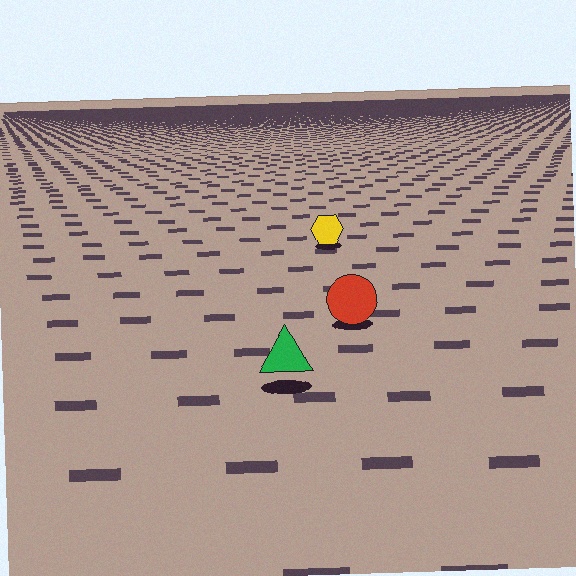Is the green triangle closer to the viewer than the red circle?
Yes. The green triangle is closer — you can tell from the texture gradient: the ground texture is coarser near it.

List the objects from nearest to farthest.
From nearest to farthest: the green triangle, the red circle, the yellow hexagon.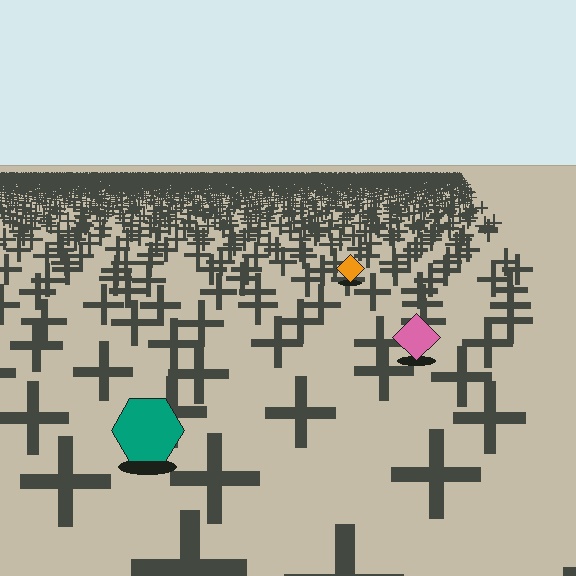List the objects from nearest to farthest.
From nearest to farthest: the teal hexagon, the pink diamond, the orange diamond.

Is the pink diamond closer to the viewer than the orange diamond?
Yes. The pink diamond is closer — you can tell from the texture gradient: the ground texture is coarser near it.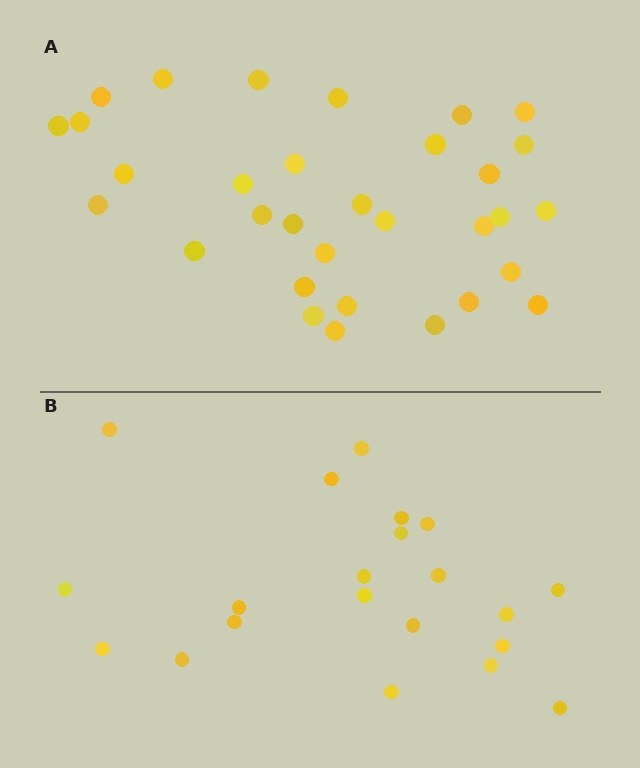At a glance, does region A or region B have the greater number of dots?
Region A (the top region) has more dots.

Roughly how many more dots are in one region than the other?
Region A has roughly 12 or so more dots than region B.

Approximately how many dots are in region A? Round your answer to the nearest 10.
About 30 dots. (The exact count is 32, which rounds to 30.)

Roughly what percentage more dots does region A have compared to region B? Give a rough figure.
About 50% more.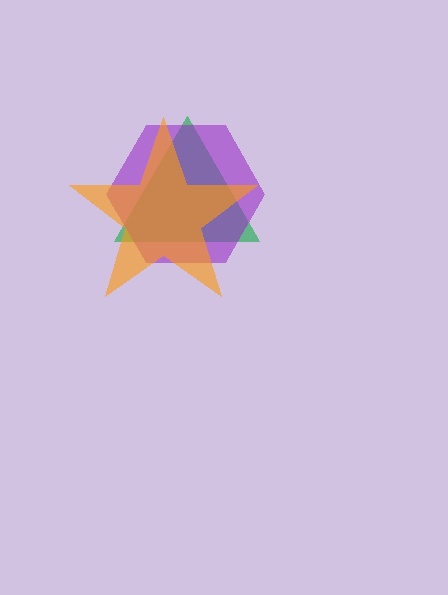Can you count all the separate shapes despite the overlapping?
Yes, there are 3 separate shapes.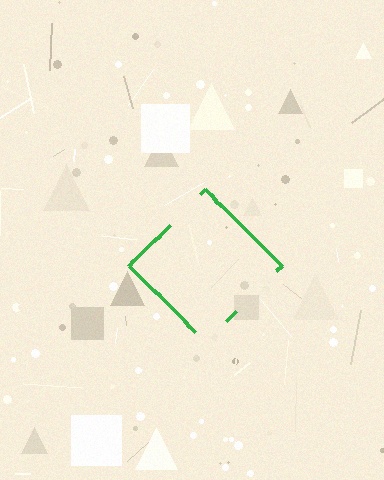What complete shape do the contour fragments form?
The contour fragments form a diamond.